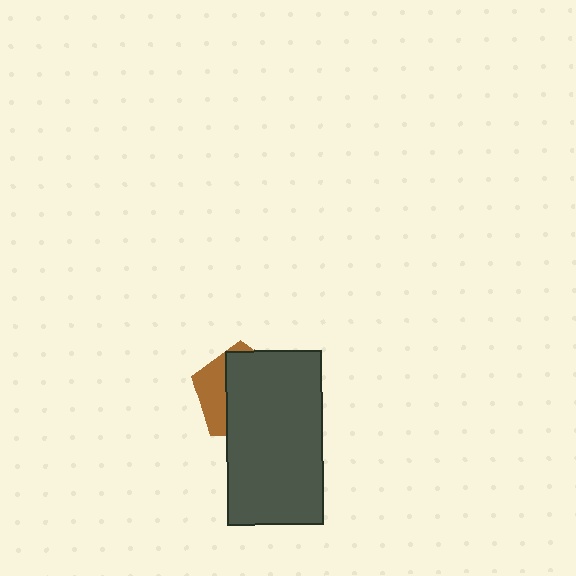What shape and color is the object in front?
The object in front is a dark gray rectangle.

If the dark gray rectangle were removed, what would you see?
You would see the complete brown pentagon.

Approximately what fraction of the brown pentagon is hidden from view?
Roughly 70% of the brown pentagon is hidden behind the dark gray rectangle.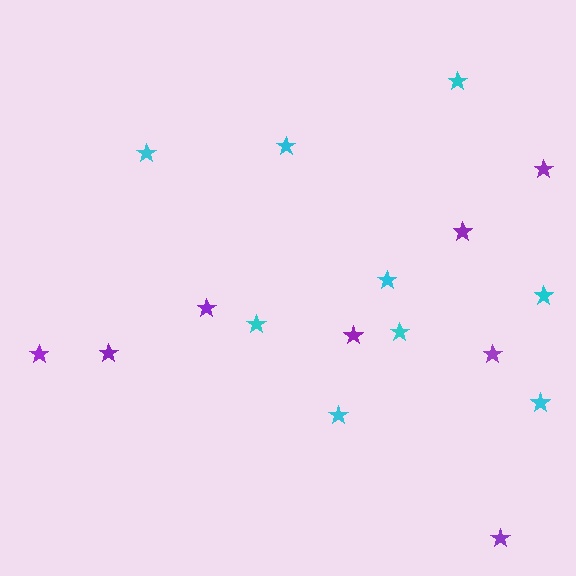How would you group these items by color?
There are 2 groups: one group of cyan stars (9) and one group of purple stars (8).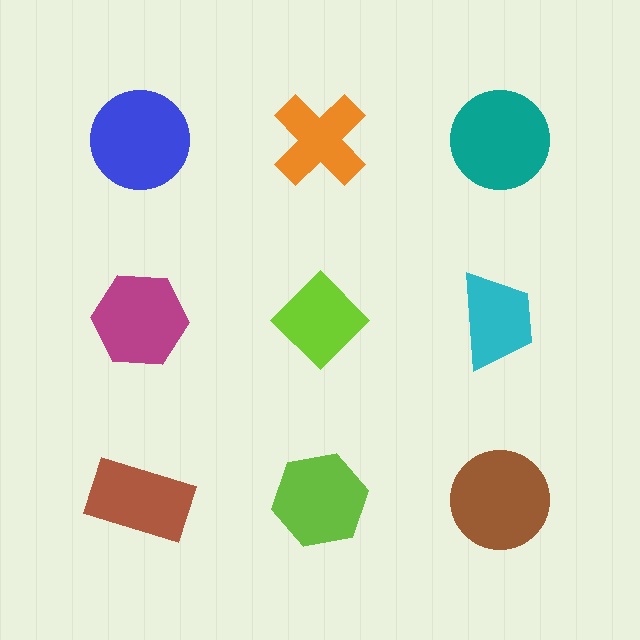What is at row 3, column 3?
A brown circle.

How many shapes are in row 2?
3 shapes.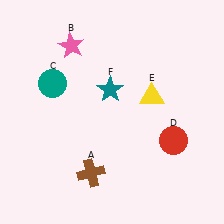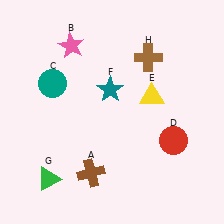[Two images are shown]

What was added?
A green triangle (G), a brown cross (H) were added in Image 2.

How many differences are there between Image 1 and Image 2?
There are 2 differences between the two images.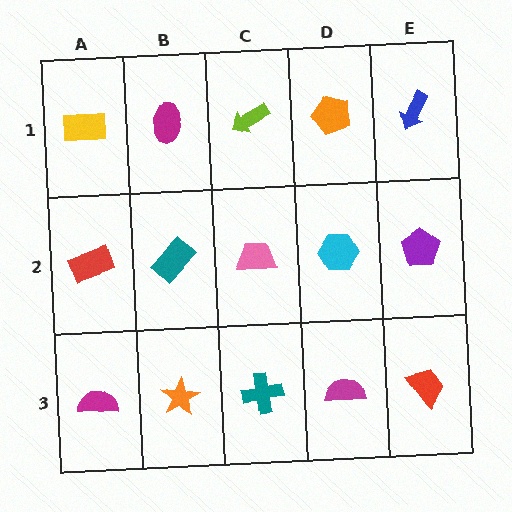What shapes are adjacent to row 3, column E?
A purple pentagon (row 2, column E), a magenta semicircle (row 3, column D).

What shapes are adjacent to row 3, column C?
A pink trapezoid (row 2, column C), an orange star (row 3, column B), a magenta semicircle (row 3, column D).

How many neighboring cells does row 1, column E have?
2.